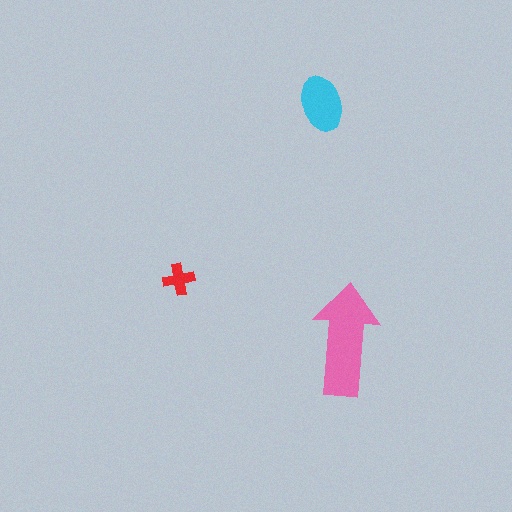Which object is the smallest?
The red cross.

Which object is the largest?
The pink arrow.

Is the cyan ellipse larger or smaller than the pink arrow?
Smaller.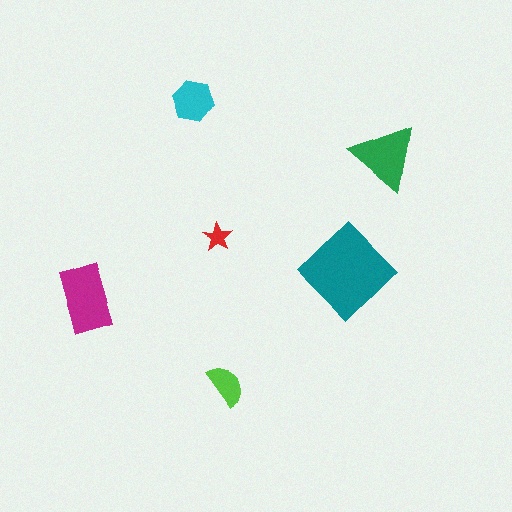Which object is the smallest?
The red star.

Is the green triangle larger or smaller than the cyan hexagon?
Larger.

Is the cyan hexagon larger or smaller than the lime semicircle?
Larger.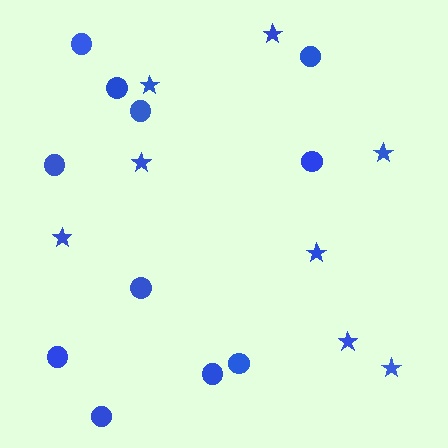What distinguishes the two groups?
There are 2 groups: one group of stars (8) and one group of circles (11).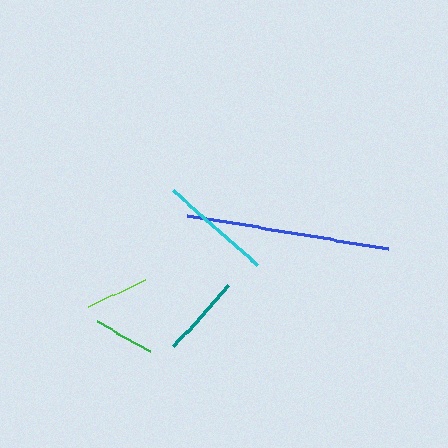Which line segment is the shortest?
The green line is the shortest at approximately 61 pixels.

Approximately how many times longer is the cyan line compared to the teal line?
The cyan line is approximately 1.4 times the length of the teal line.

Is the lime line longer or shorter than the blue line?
The blue line is longer than the lime line.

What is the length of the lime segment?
The lime segment is approximately 63 pixels long.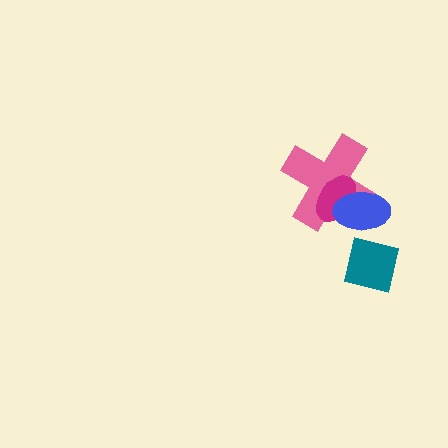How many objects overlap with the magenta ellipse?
2 objects overlap with the magenta ellipse.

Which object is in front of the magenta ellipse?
The blue ellipse is in front of the magenta ellipse.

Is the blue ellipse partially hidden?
Yes, it is partially covered by another shape.